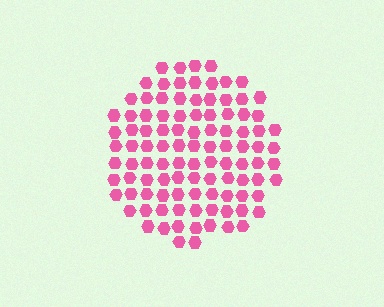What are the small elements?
The small elements are hexagons.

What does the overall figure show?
The overall figure shows a circle.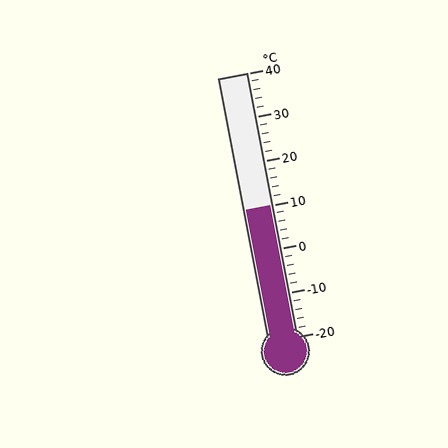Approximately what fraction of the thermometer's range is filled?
The thermometer is filled to approximately 50% of its range.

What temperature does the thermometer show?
The thermometer shows approximately 10°C.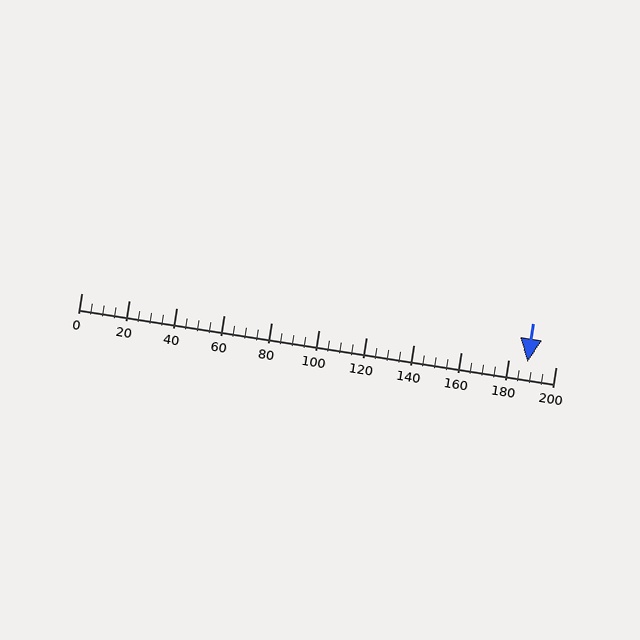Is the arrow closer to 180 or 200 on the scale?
The arrow is closer to 180.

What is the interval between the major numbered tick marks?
The major tick marks are spaced 20 units apart.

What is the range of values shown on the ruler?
The ruler shows values from 0 to 200.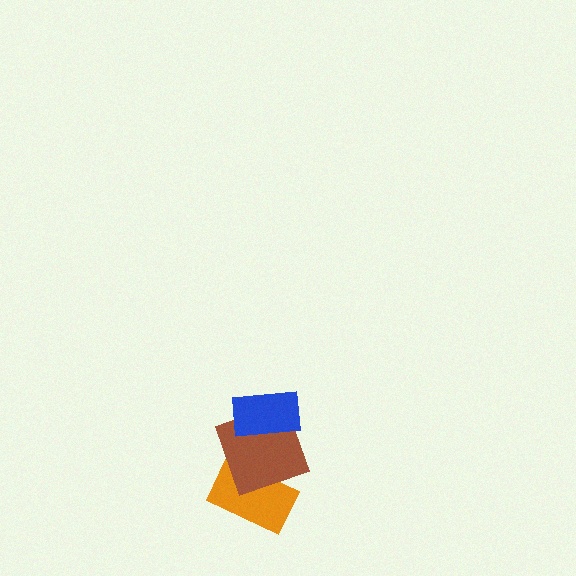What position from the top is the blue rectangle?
The blue rectangle is 1st from the top.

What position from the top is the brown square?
The brown square is 2nd from the top.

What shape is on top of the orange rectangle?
The brown square is on top of the orange rectangle.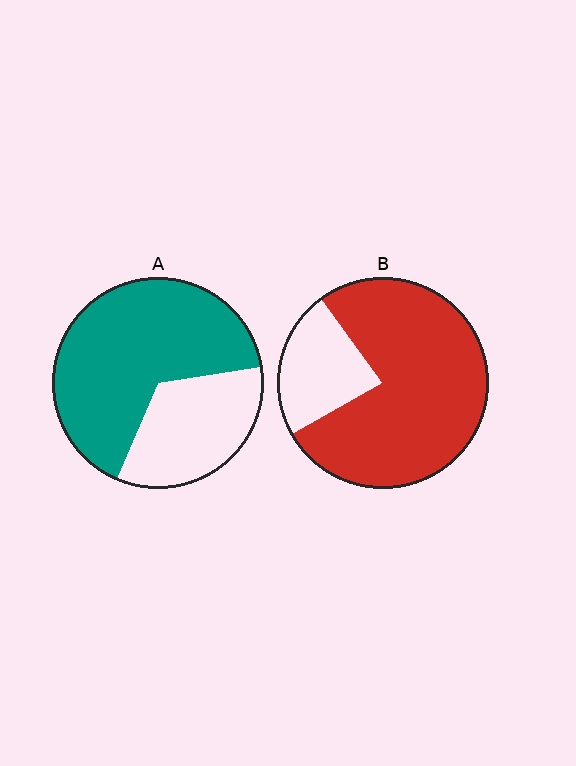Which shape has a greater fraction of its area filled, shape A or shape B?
Shape B.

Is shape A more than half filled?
Yes.